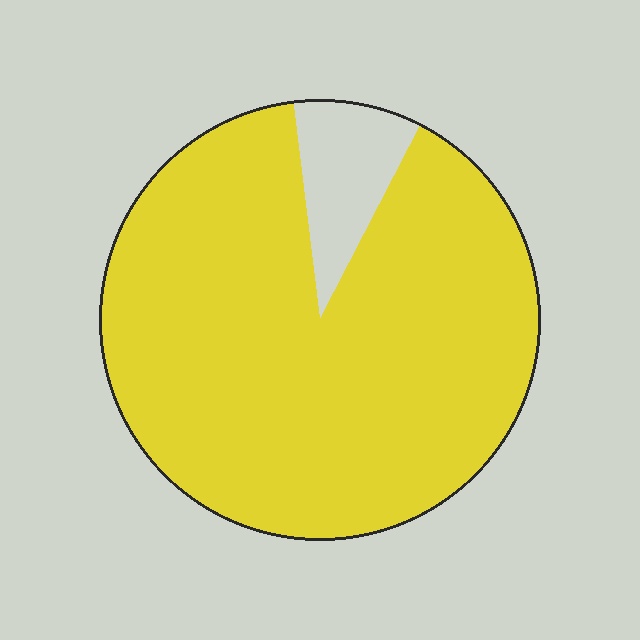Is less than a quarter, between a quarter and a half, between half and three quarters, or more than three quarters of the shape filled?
More than three quarters.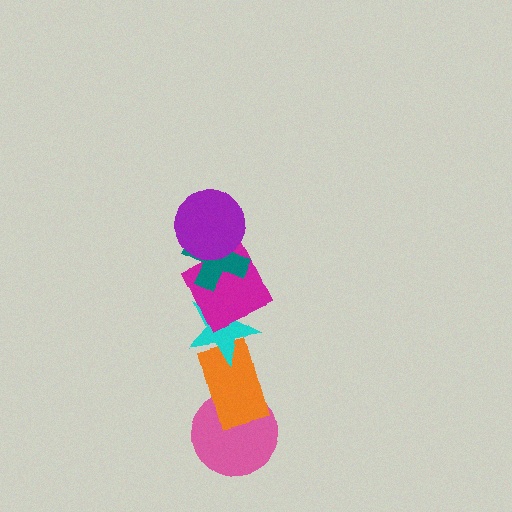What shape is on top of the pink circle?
The orange rectangle is on top of the pink circle.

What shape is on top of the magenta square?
The teal cross is on top of the magenta square.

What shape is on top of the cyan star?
The magenta square is on top of the cyan star.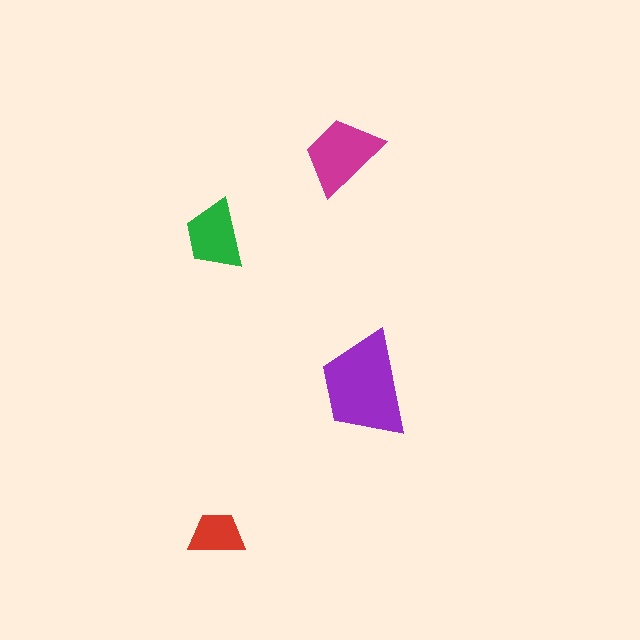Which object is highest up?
The magenta trapezoid is topmost.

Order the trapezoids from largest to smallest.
the purple one, the magenta one, the green one, the red one.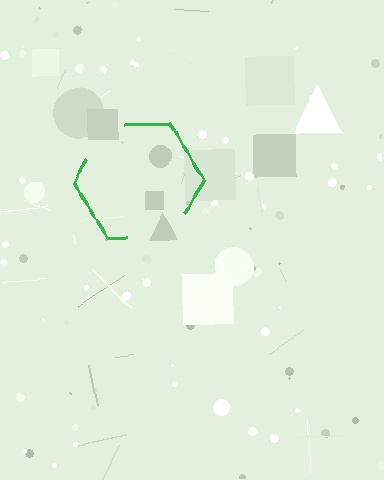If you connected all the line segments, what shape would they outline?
They would outline a hexagon.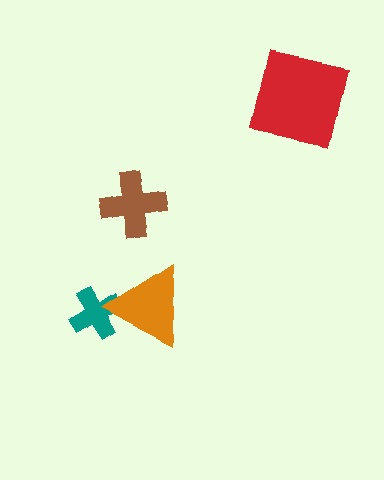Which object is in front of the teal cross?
The orange triangle is in front of the teal cross.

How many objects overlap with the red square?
0 objects overlap with the red square.